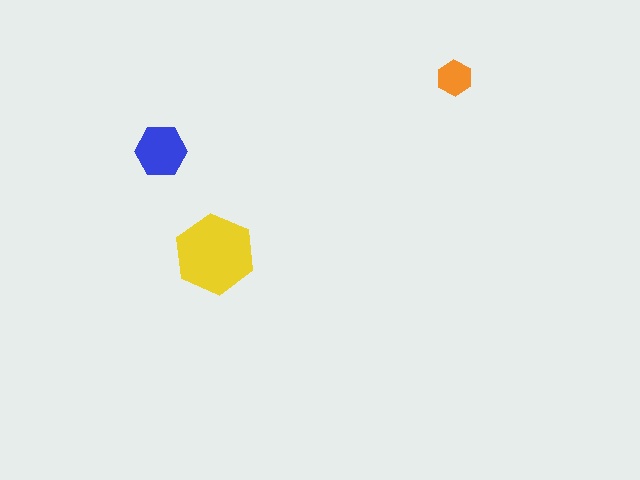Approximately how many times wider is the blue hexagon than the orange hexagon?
About 1.5 times wider.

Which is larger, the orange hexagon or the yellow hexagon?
The yellow one.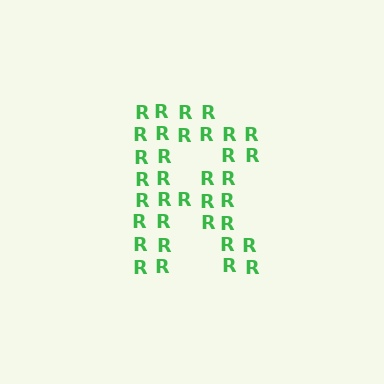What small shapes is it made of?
It is made of small letter R's.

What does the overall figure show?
The overall figure shows the letter R.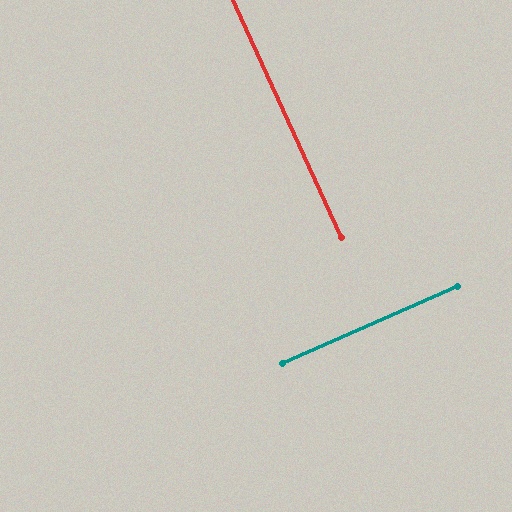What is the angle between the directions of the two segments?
Approximately 89 degrees.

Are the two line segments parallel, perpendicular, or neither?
Perpendicular — they meet at approximately 89°.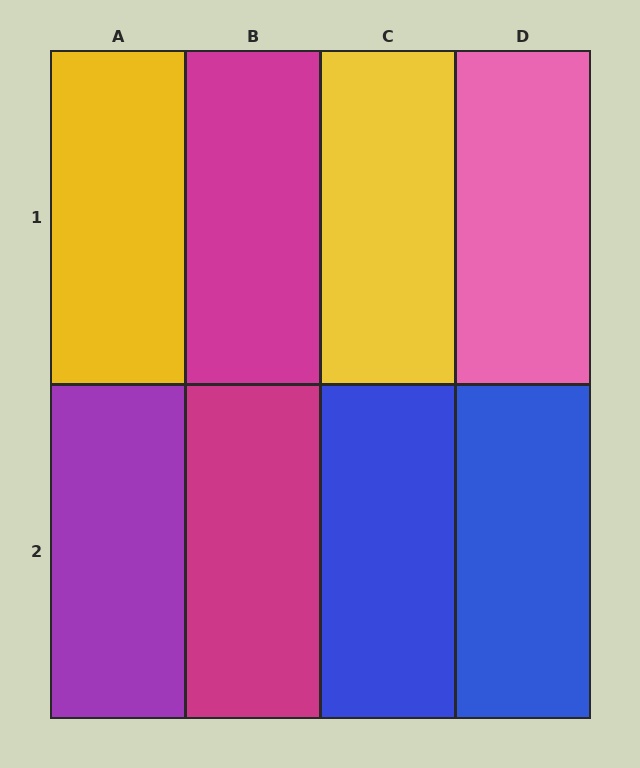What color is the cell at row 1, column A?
Yellow.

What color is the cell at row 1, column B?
Magenta.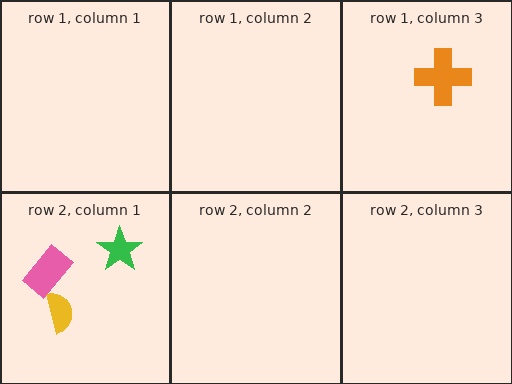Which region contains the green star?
The row 2, column 1 region.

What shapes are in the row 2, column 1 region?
The yellow semicircle, the green star, the pink rectangle.